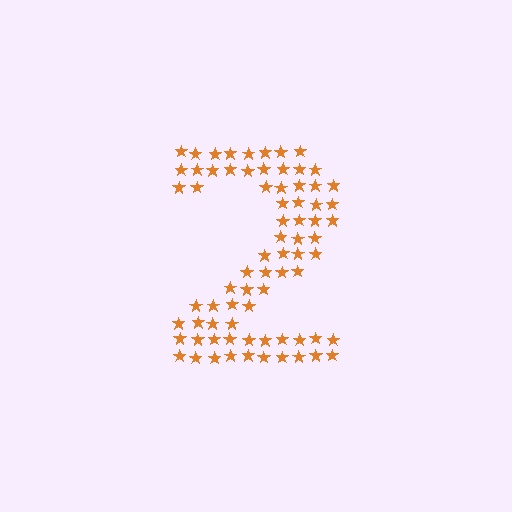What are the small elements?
The small elements are stars.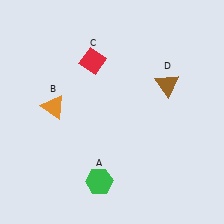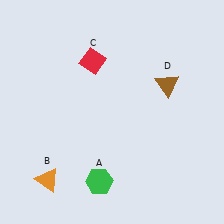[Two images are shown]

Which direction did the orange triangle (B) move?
The orange triangle (B) moved down.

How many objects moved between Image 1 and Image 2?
1 object moved between the two images.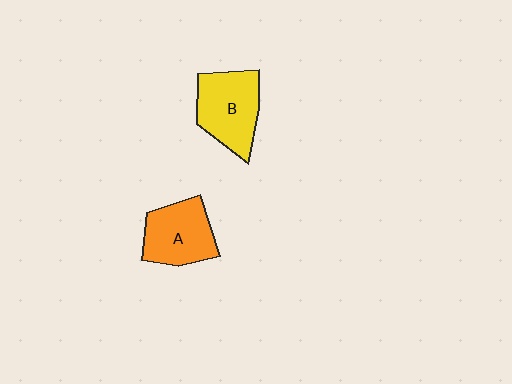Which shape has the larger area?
Shape B (yellow).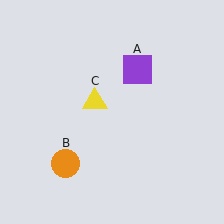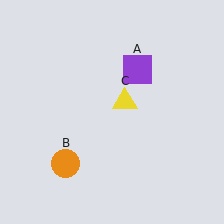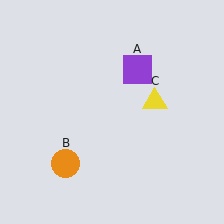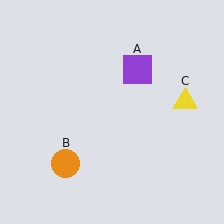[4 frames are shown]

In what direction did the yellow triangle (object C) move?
The yellow triangle (object C) moved right.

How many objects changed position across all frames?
1 object changed position: yellow triangle (object C).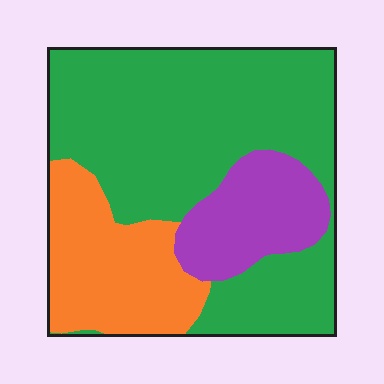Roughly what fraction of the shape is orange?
Orange takes up about one quarter (1/4) of the shape.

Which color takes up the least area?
Purple, at roughly 15%.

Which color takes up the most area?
Green, at roughly 60%.